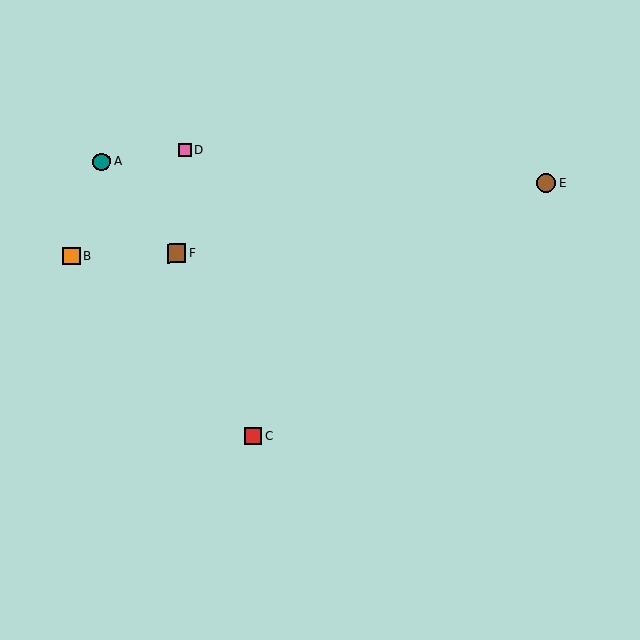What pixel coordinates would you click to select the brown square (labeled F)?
Click at (176, 253) to select the brown square F.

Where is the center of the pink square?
The center of the pink square is at (185, 150).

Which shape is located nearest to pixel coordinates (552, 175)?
The brown circle (labeled E) at (546, 183) is nearest to that location.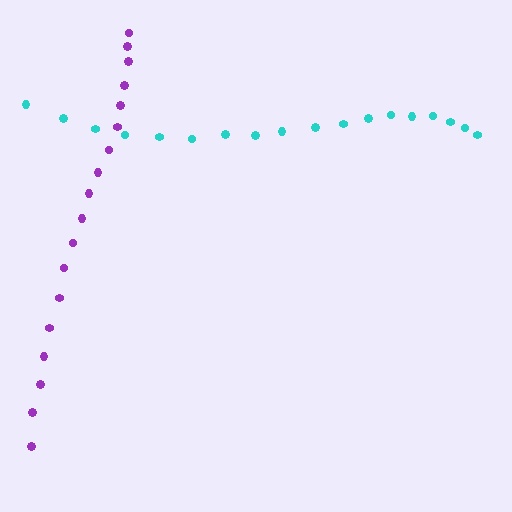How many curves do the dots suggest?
There are 2 distinct paths.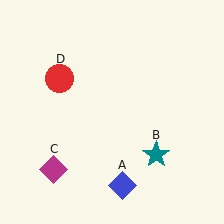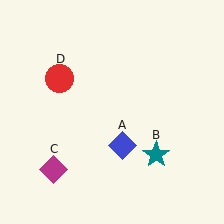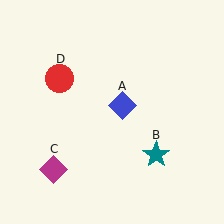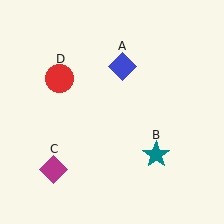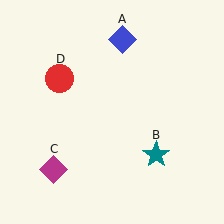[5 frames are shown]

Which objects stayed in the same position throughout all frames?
Teal star (object B) and magenta diamond (object C) and red circle (object D) remained stationary.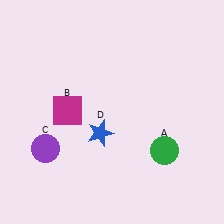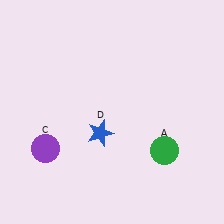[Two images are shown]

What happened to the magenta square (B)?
The magenta square (B) was removed in Image 2. It was in the top-left area of Image 1.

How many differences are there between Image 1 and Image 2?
There is 1 difference between the two images.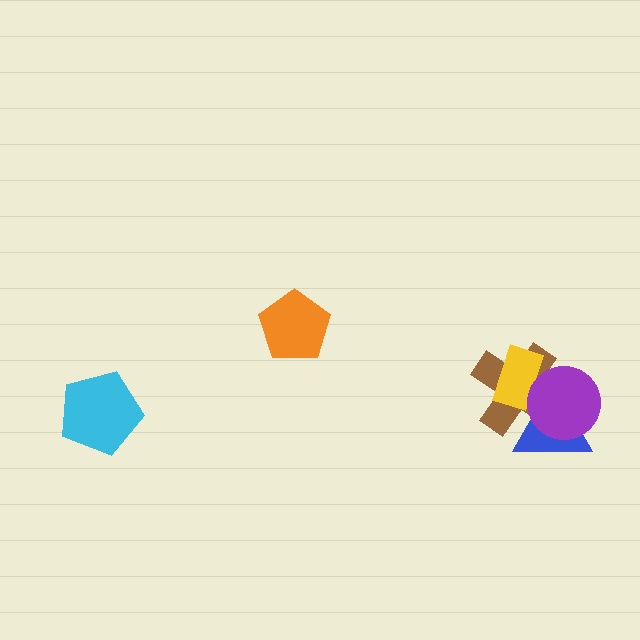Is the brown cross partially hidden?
Yes, it is partially covered by another shape.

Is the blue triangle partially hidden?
Yes, it is partially covered by another shape.